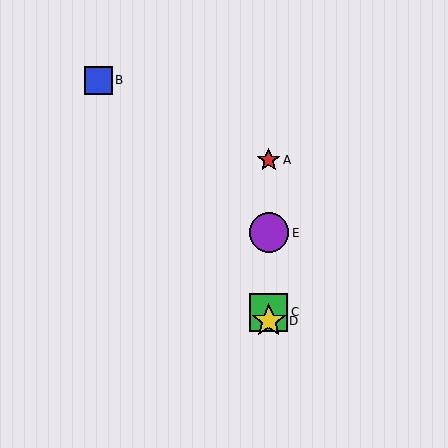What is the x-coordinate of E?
Object E is at x≈269.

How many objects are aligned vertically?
4 objects (A, C, D, E) are aligned vertically.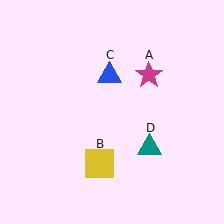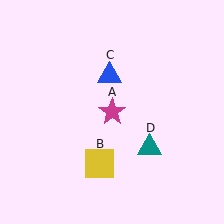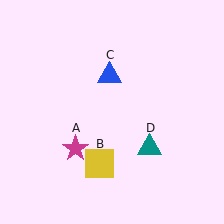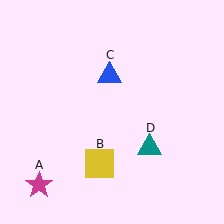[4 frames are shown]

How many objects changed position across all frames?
1 object changed position: magenta star (object A).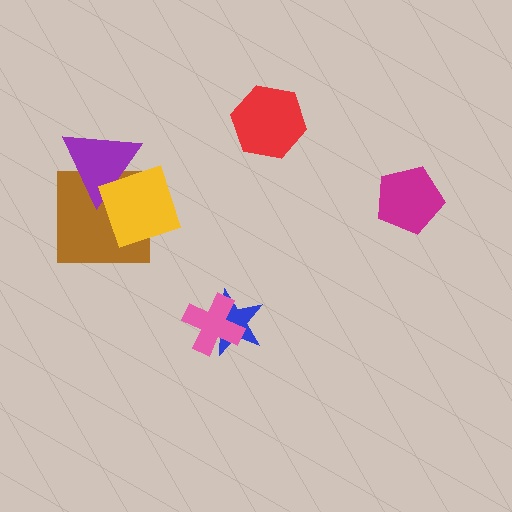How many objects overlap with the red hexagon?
0 objects overlap with the red hexagon.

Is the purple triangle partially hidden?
Yes, it is partially covered by another shape.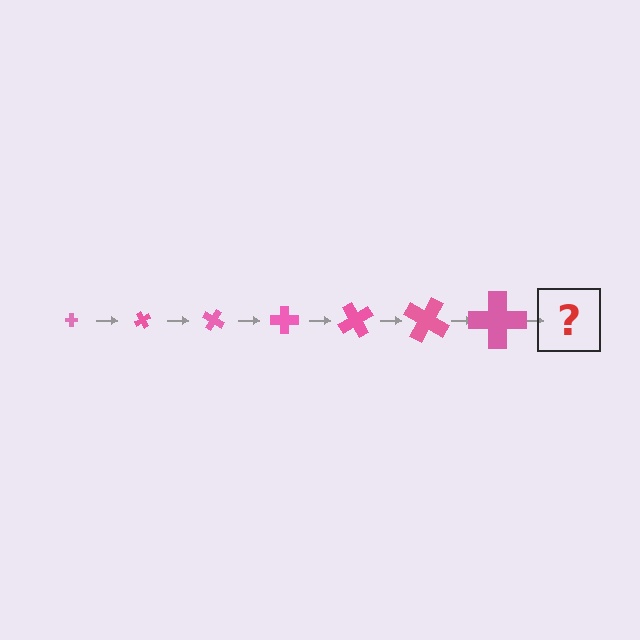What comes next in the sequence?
The next element should be a cross, larger than the previous one and rotated 420 degrees from the start.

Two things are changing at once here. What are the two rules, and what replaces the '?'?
The two rules are that the cross grows larger each step and it rotates 60 degrees each step. The '?' should be a cross, larger than the previous one and rotated 420 degrees from the start.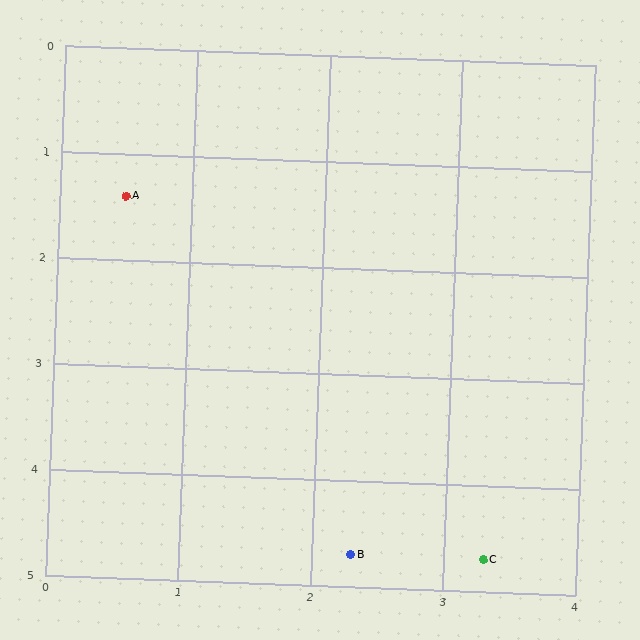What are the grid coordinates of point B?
Point B is at approximately (2.3, 4.7).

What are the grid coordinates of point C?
Point C is at approximately (3.3, 4.7).